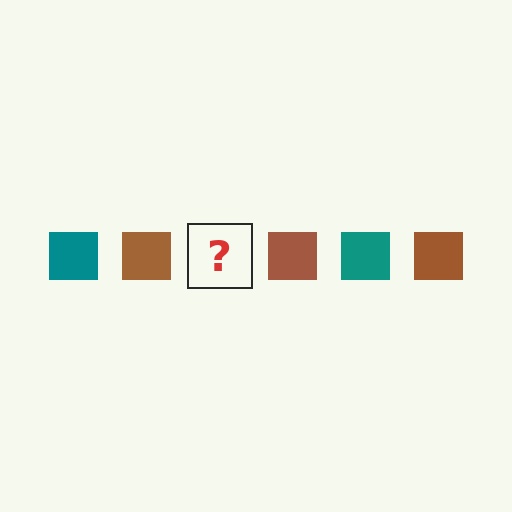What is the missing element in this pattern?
The missing element is a teal square.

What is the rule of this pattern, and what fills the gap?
The rule is that the pattern cycles through teal, brown squares. The gap should be filled with a teal square.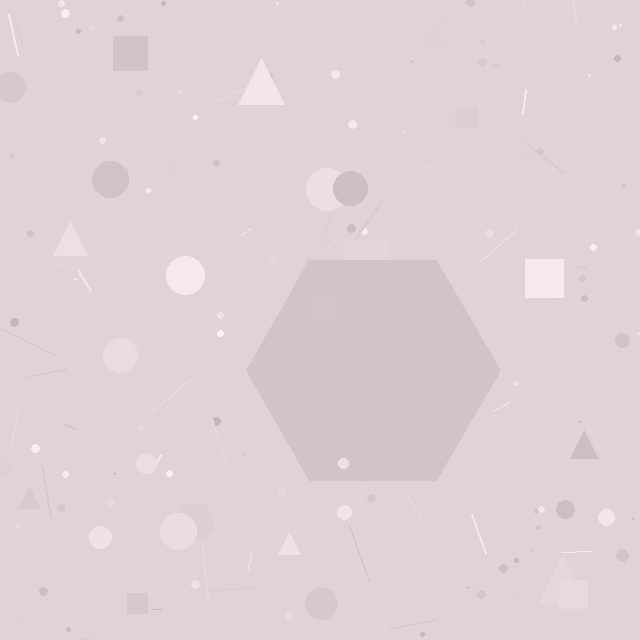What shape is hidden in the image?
A hexagon is hidden in the image.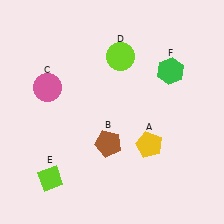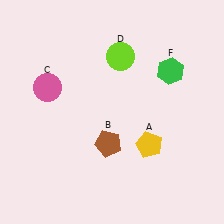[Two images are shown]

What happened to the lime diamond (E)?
The lime diamond (E) was removed in Image 2. It was in the bottom-left area of Image 1.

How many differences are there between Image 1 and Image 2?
There is 1 difference between the two images.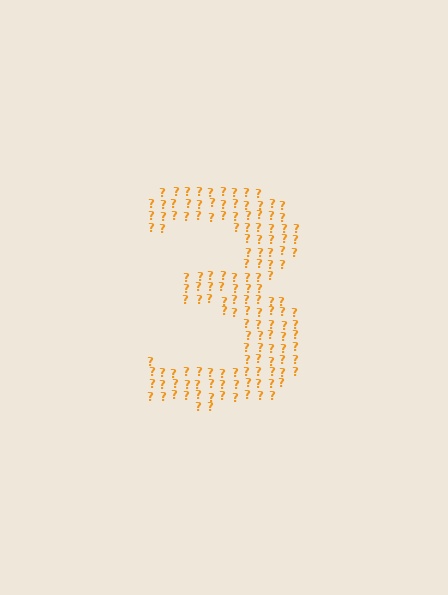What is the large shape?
The large shape is the digit 3.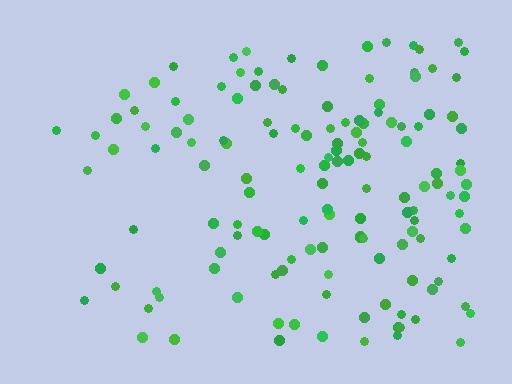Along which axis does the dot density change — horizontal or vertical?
Horizontal.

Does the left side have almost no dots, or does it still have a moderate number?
Still a moderate number, just noticeably fewer than the right.